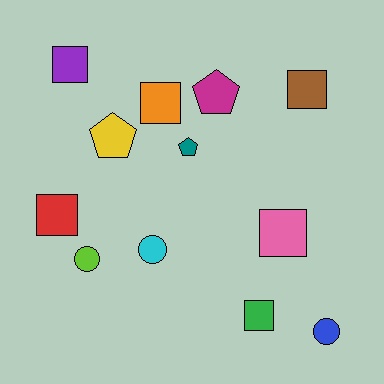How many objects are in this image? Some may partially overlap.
There are 12 objects.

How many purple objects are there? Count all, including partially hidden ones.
There is 1 purple object.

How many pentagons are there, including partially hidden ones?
There are 3 pentagons.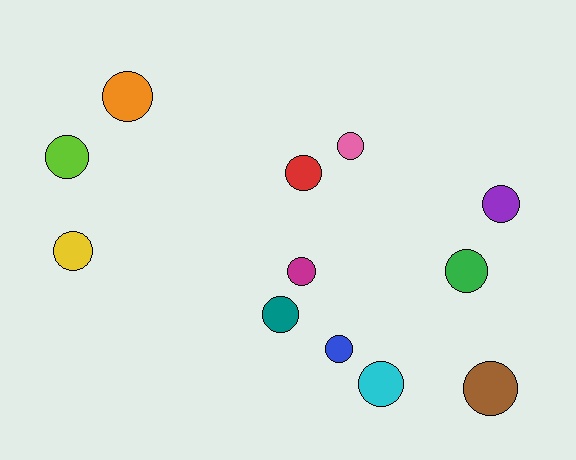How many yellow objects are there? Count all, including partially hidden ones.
There is 1 yellow object.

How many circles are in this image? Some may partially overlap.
There are 12 circles.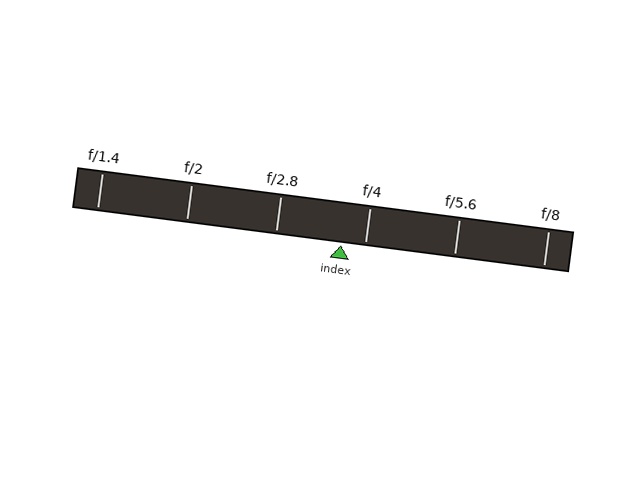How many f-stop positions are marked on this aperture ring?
There are 6 f-stop positions marked.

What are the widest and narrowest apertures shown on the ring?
The widest aperture shown is f/1.4 and the narrowest is f/8.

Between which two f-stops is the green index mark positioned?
The index mark is between f/2.8 and f/4.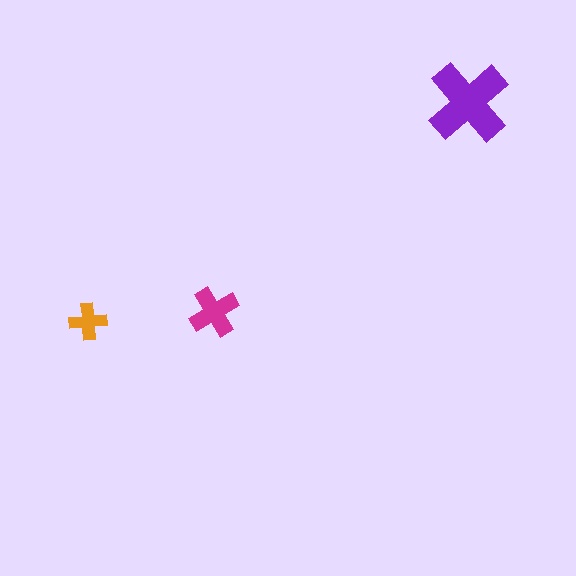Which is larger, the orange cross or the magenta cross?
The magenta one.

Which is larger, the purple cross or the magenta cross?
The purple one.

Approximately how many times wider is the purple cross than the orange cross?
About 2 times wider.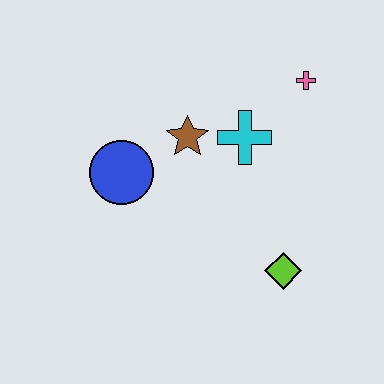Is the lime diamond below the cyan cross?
Yes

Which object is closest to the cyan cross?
The brown star is closest to the cyan cross.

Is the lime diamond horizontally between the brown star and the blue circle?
No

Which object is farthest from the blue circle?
The pink cross is farthest from the blue circle.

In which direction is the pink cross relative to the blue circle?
The pink cross is to the right of the blue circle.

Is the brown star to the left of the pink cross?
Yes